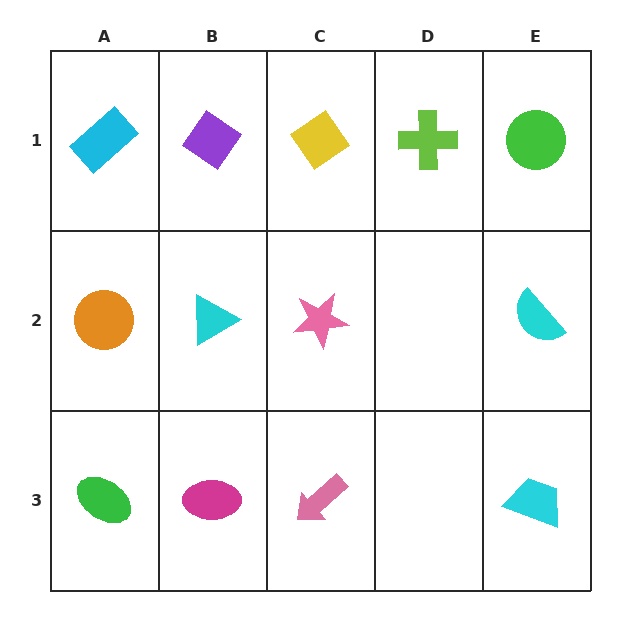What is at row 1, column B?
A purple diamond.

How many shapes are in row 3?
4 shapes.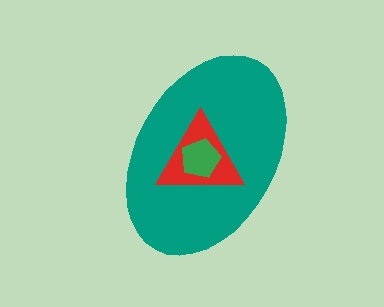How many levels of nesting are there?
3.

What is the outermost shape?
The teal ellipse.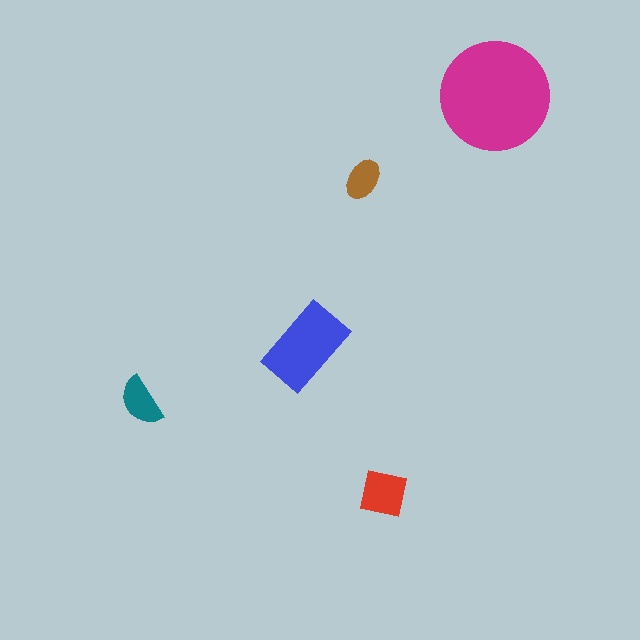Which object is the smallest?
The brown ellipse.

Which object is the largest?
The magenta circle.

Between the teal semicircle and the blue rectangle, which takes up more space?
The blue rectangle.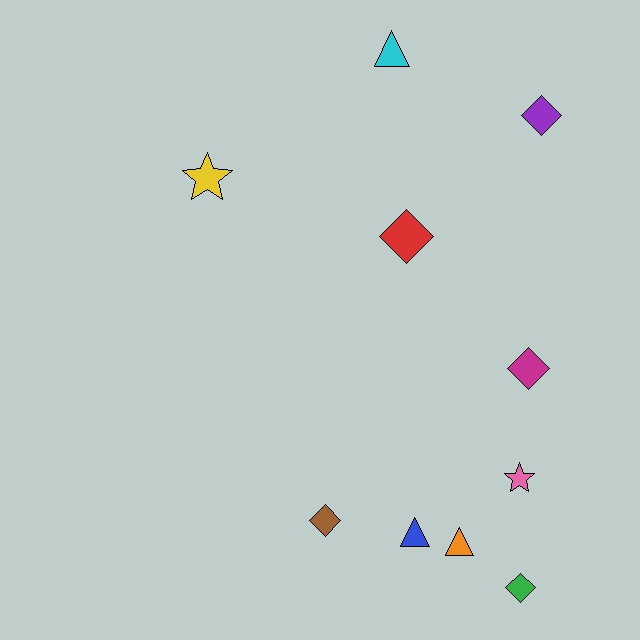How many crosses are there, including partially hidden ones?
There are no crosses.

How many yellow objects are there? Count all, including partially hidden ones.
There is 1 yellow object.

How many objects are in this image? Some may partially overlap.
There are 10 objects.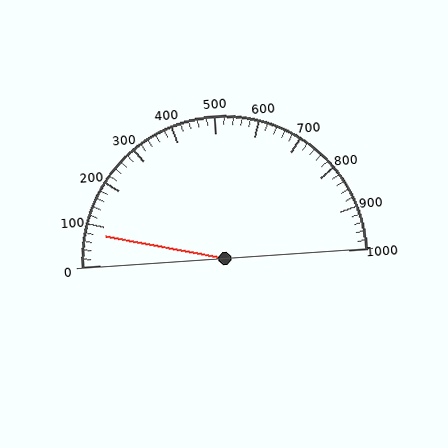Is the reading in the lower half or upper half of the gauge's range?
The reading is in the lower half of the range (0 to 1000).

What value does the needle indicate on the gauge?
The needle indicates approximately 80.